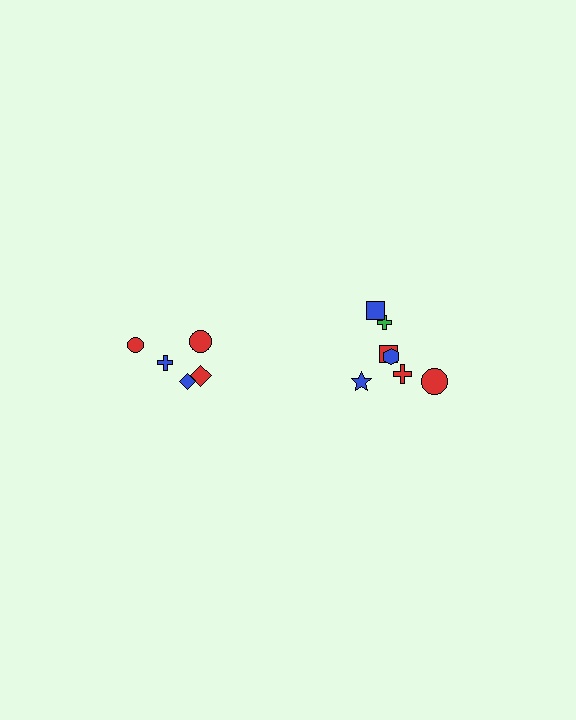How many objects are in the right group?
There are 7 objects.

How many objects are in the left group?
There are 5 objects.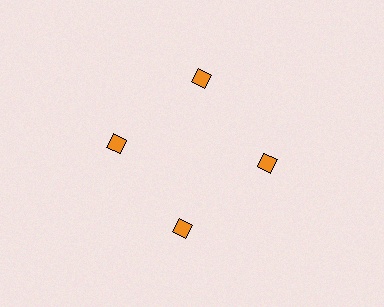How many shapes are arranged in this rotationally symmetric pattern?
There are 4 shapes, arranged in 4 groups of 1.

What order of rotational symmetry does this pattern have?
This pattern has 4-fold rotational symmetry.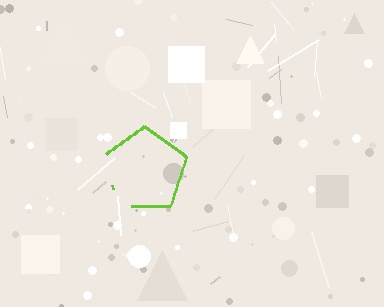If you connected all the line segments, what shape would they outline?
They would outline a pentagon.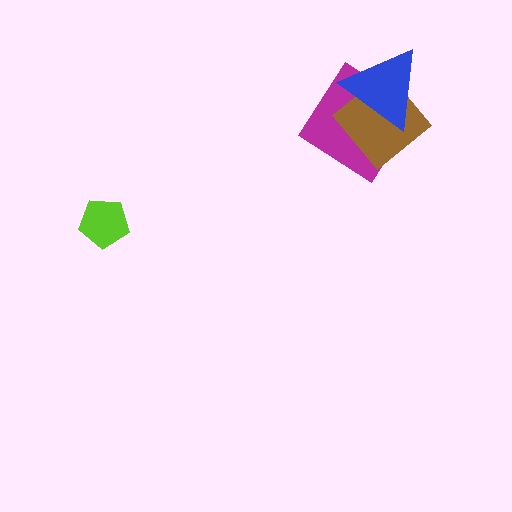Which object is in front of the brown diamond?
The blue triangle is in front of the brown diamond.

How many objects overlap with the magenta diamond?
2 objects overlap with the magenta diamond.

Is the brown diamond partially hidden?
Yes, it is partially covered by another shape.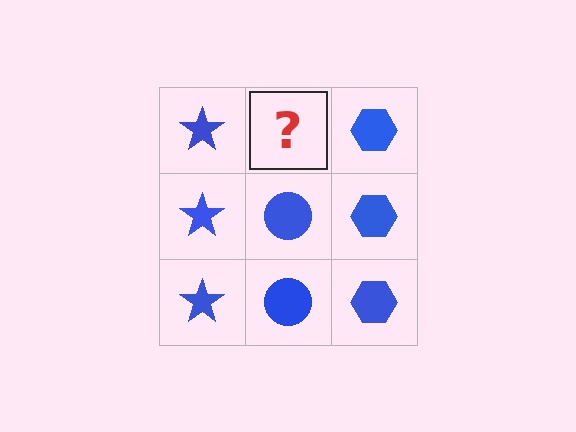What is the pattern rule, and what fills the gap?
The rule is that each column has a consistent shape. The gap should be filled with a blue circle.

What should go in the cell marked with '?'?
The missing cell should contain a blue circle.